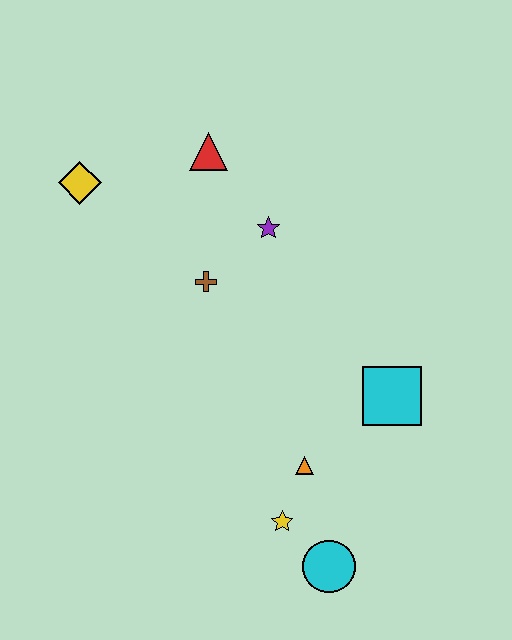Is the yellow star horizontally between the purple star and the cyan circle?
Yes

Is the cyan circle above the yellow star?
No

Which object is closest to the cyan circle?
The yellow star is closest to the cyan circle.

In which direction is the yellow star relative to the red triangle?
The yellow star is below the red triangle.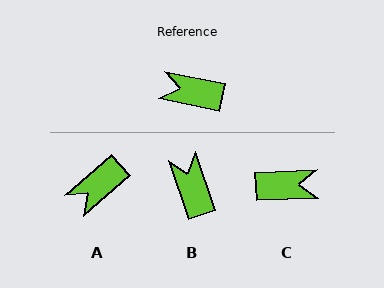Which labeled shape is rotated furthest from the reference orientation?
C, about 166 degrees away.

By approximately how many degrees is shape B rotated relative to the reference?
Approximately 60 degrees clockwise.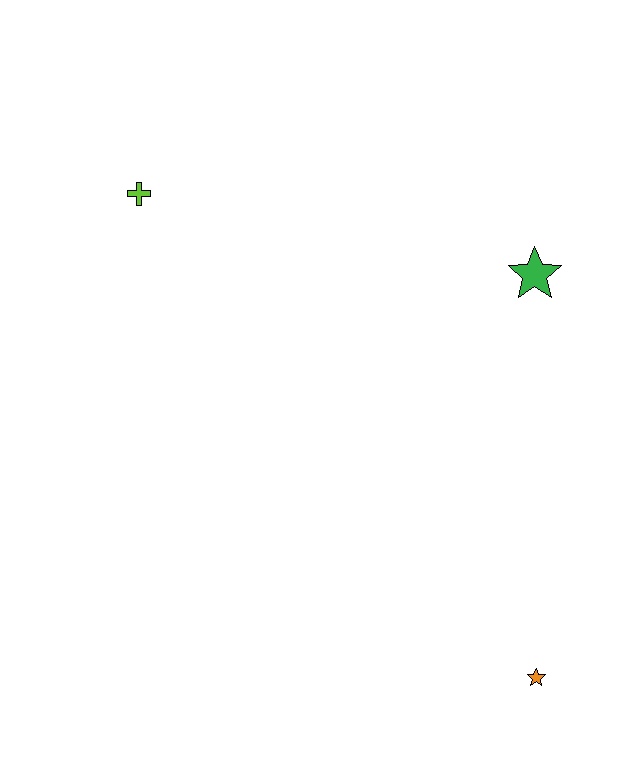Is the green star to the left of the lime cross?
No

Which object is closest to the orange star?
The green star is closest to the orange star.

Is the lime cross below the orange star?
No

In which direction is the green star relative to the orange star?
The green star is above the orange star.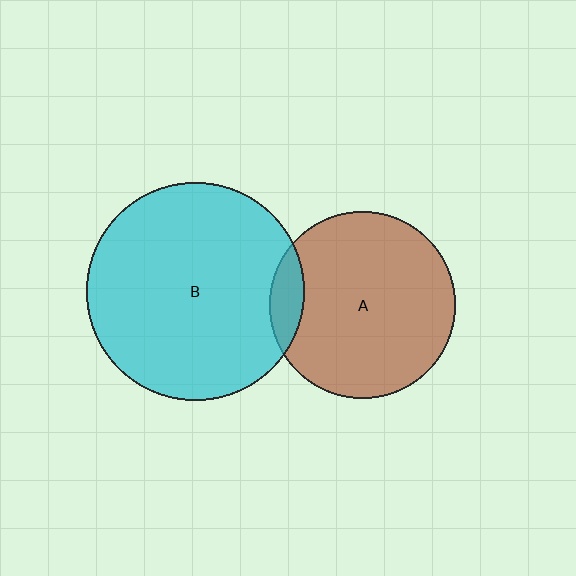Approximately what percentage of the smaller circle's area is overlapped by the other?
Approximately 10%.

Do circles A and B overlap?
Yes.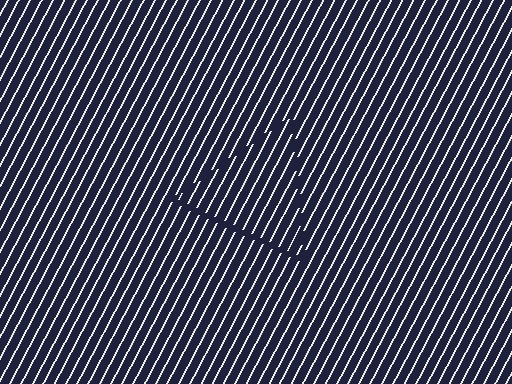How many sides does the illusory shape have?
3 sides — the line-ends trace a triangle.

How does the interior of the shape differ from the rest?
The interior of the shape contains the same grating, shifted by half a period — the contour is defined by the phase discontinuity where line-ends from the inner and outer gratings abut.